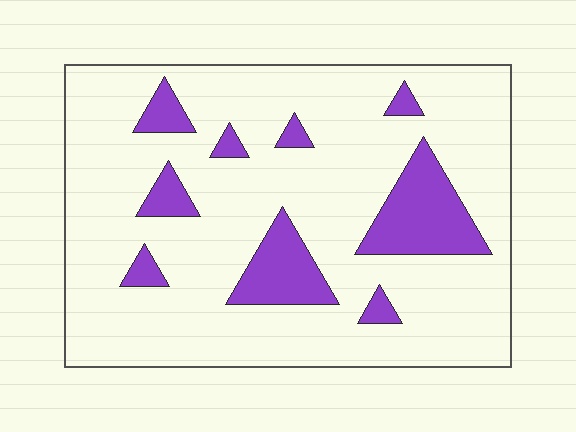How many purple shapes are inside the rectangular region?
9.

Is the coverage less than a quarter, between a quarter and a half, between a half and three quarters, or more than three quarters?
Less than a quarter.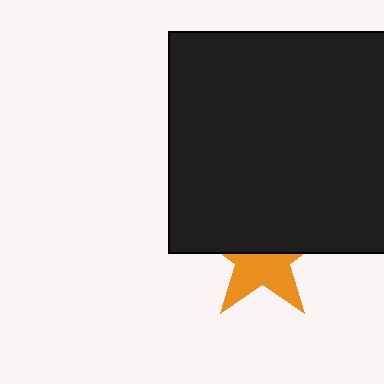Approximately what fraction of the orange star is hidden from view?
Roughly 51% of the orange star is hidden behind the black square.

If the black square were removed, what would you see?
You would see the complete orange star.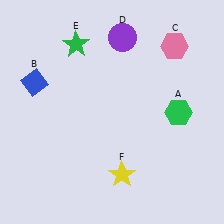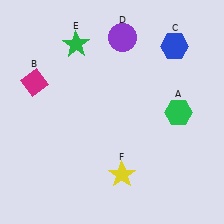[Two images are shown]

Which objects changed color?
B changed from blue to magenta. C changed from pink to blue.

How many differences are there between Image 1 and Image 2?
There are 2 differences between the two images.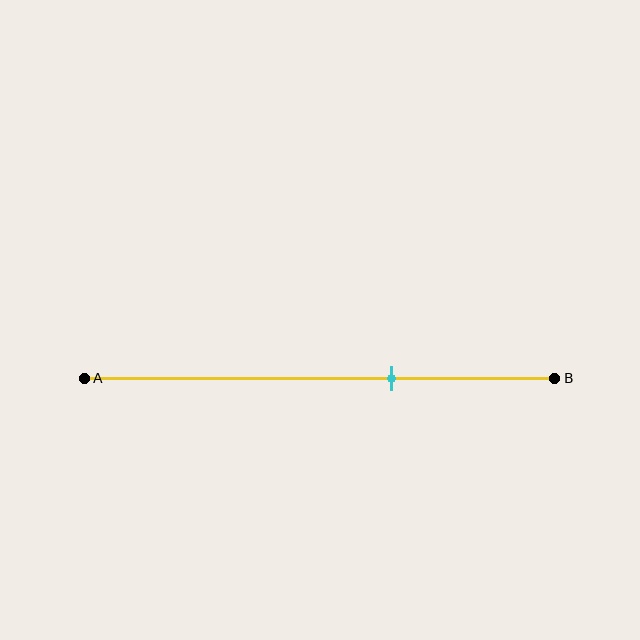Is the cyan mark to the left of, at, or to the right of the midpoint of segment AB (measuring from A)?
The cyan mark is to the right of the midpoint of segment AB.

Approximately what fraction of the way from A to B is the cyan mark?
The cyan mark is approximately 65% of the way from A to B.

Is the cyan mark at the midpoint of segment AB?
No, the mark is at about 65% from A, not at the 50% midpoint.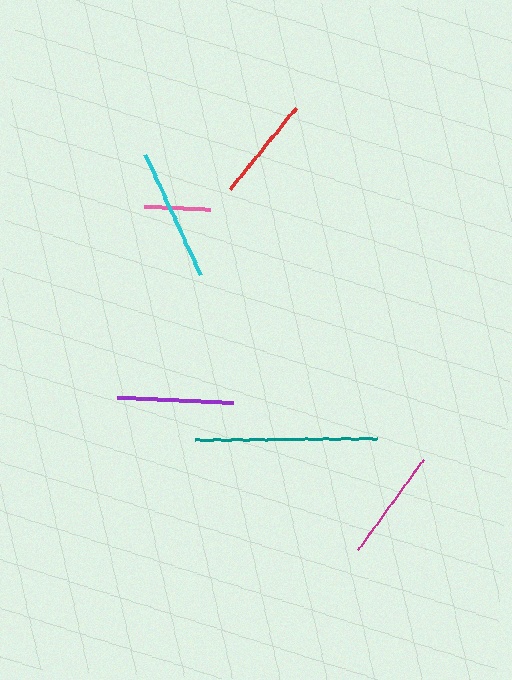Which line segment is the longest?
The teal line is the longest at approximately 180 pixels.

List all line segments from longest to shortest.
From longest to shortest: teal, cyan, purple, magenta, red, pink.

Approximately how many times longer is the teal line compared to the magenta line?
The teal line is approximately 1.6 times the length of the magenta line.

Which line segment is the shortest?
The pink line is the shortest at approximately 66 pixels.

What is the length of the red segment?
The red segment is approximately 104 pixels long.